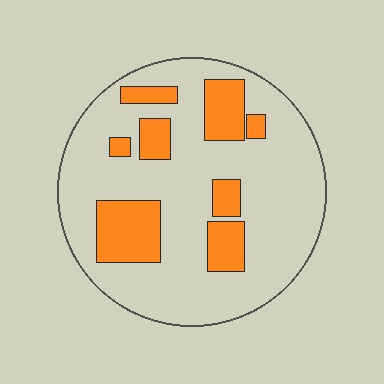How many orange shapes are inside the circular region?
8.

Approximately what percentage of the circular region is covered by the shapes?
Approximately 25%.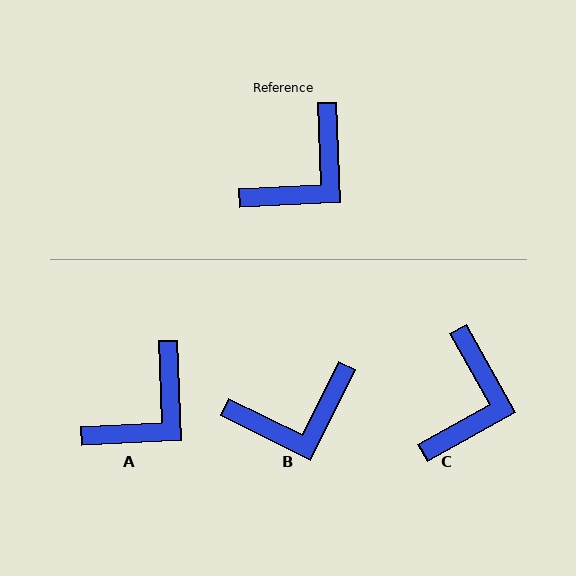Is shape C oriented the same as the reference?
No, it is off by about 27 degrees.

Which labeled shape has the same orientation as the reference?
A.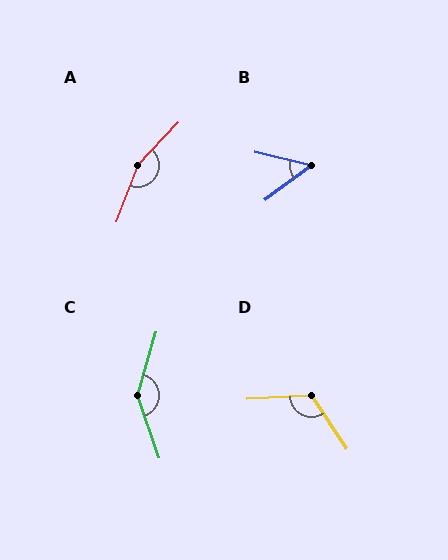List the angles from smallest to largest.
B (50°), D (121°), C (144°), A (157°).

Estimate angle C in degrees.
Approximately 144 degrees.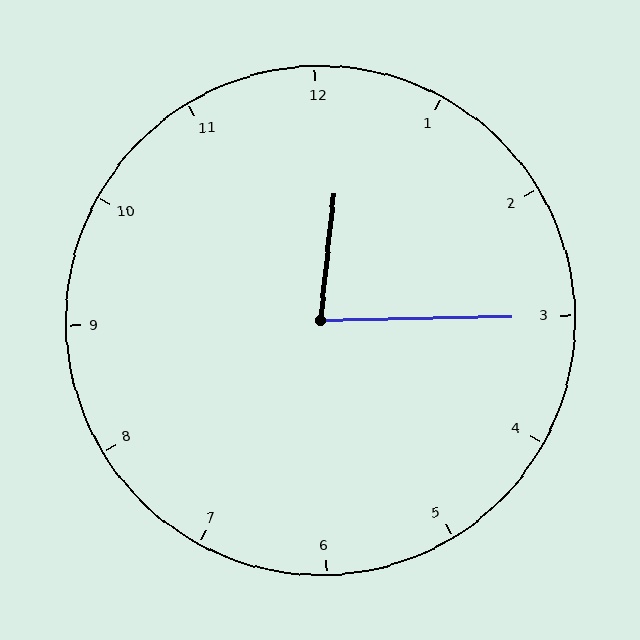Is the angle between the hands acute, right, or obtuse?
It is acute.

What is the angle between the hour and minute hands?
Approximately 82 degrees.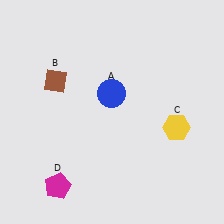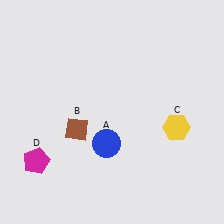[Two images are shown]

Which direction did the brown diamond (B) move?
The brown diamond (B) moved down.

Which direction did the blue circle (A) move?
The blue circle (A) moved down.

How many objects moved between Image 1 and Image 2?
3 objects moved between the two images.